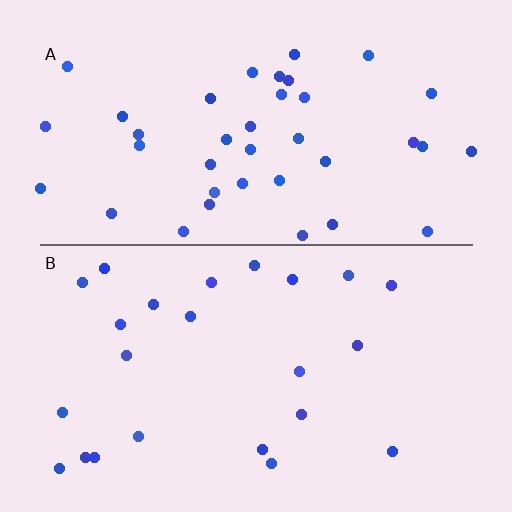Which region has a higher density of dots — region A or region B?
A (the top).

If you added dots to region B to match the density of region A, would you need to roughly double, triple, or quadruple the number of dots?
Approximately double.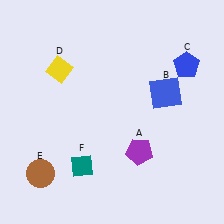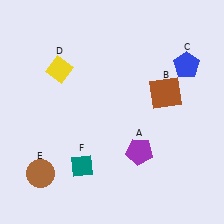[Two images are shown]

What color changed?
The square (B) changed from blue in Image 1 to brown in Image 2.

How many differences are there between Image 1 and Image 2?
There is 1 difference between the two images.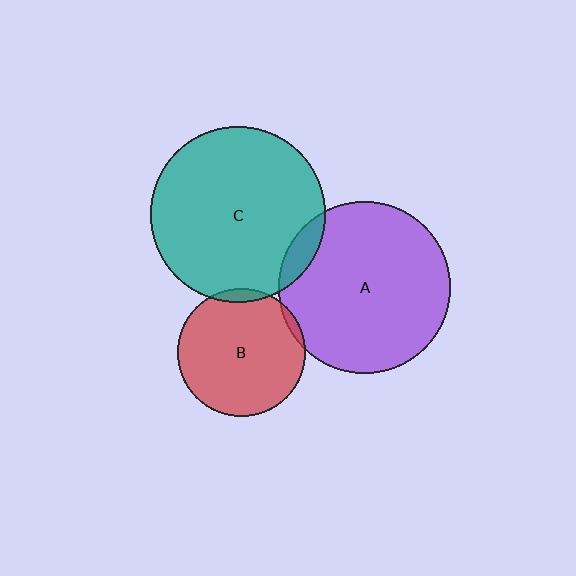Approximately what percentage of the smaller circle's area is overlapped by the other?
Approximately 10%.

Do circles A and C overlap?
Yes.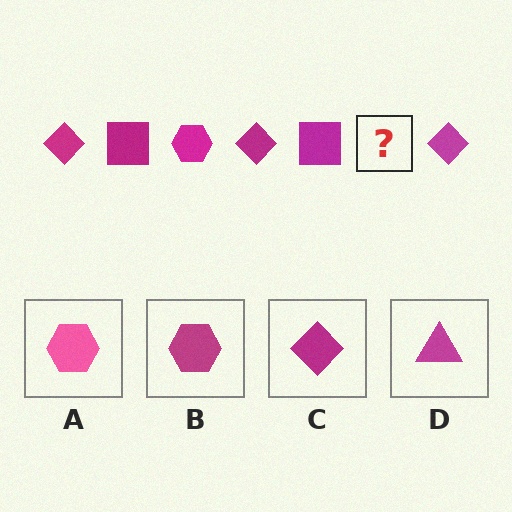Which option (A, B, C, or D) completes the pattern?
B.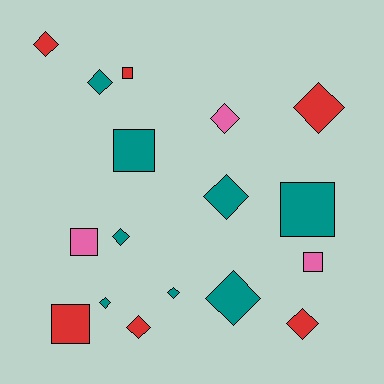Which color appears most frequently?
Teal, with 8 objects.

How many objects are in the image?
There are 17 objects.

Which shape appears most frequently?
Diamond, with 11 objects.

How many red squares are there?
There are 2 red squares.